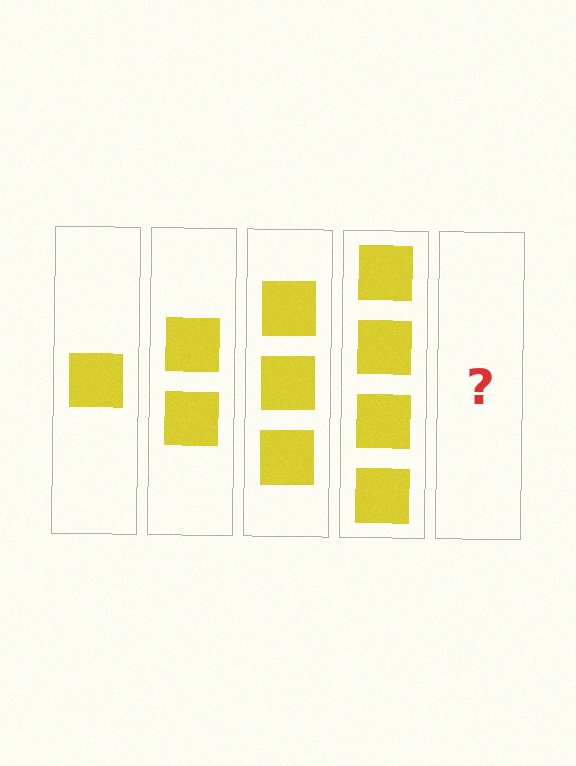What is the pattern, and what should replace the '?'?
The pattern is that each step adds one more square. The '?' should be 5 squares.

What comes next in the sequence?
The next element should be 5 squares.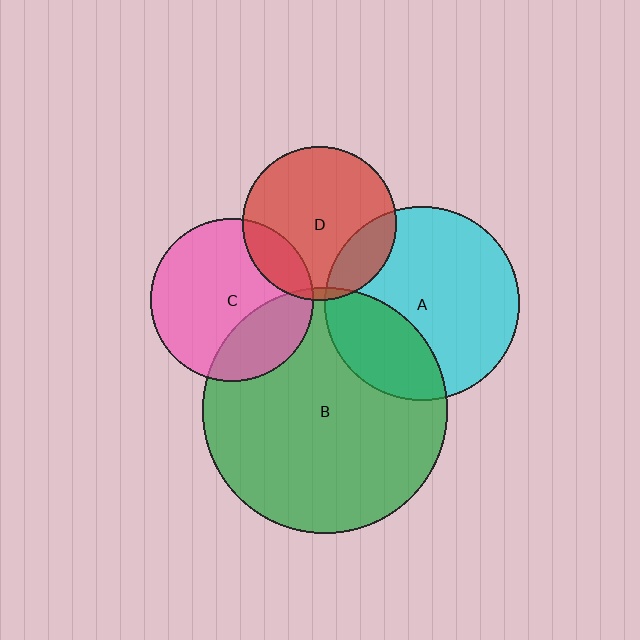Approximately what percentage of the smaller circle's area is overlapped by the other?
Approximately 20%.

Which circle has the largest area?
Circle B (green).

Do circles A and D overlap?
Yes.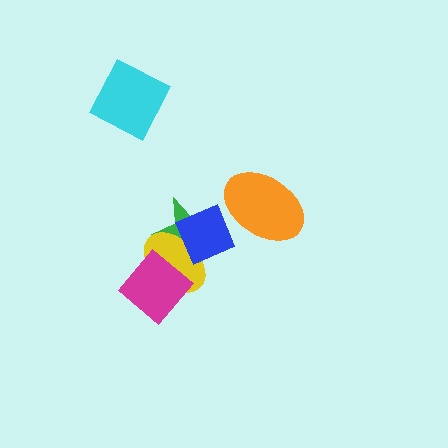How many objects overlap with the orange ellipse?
1 object overlaps with the orange ellipse.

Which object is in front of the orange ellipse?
The blue diamond is in front of the orange ellipse.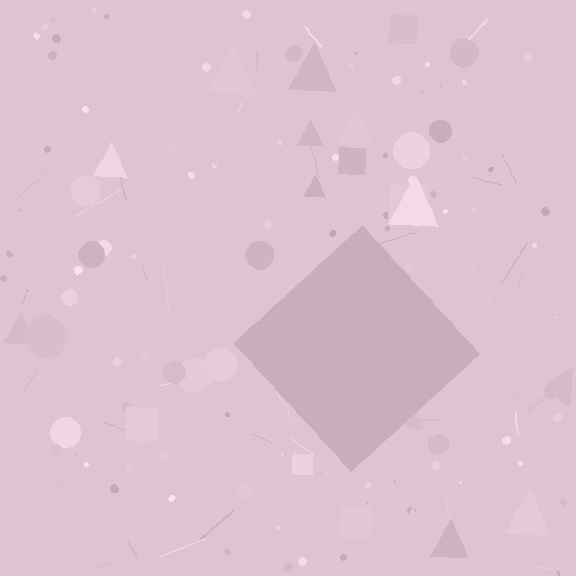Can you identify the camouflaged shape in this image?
The camouflaged shape is a diamond.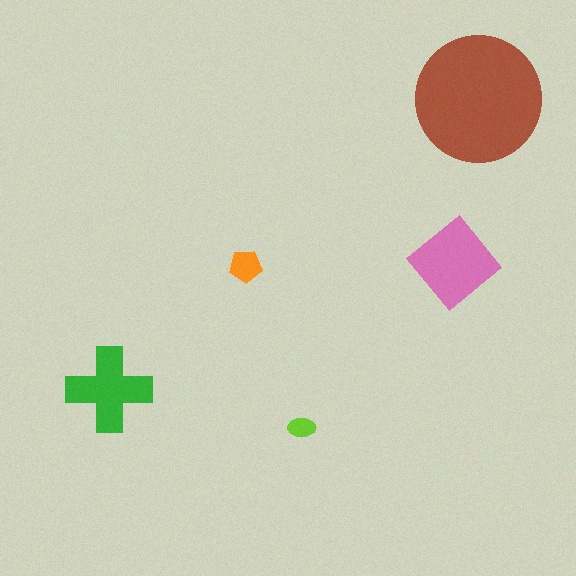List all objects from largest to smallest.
The brown circle, the pink diamond, the green cross, the orange pentagon, the lime ellipse.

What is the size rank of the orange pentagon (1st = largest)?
4th.